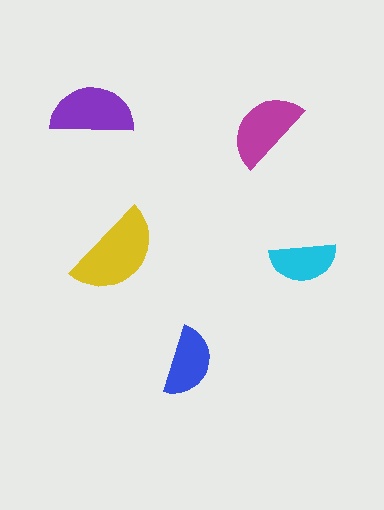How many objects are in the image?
There are 5 objects in the image.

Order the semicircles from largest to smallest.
the yellow one, the purple one, the magenta one, the blue one, the cyan one.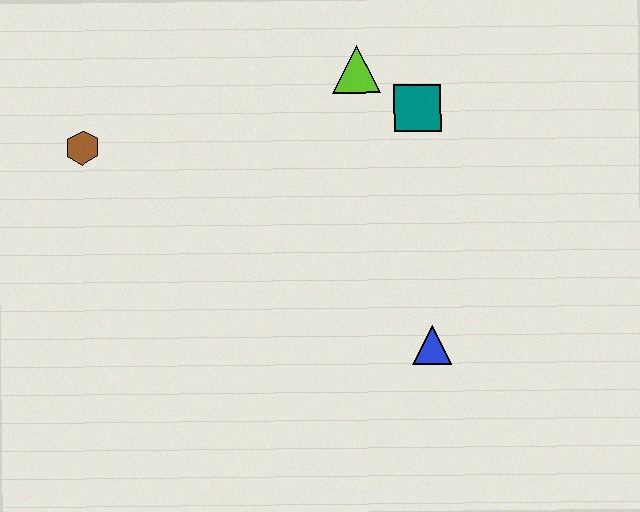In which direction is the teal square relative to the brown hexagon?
The teal square is to the right of the brown hexagon.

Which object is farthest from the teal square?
The brown hexagon is farthest from the teal square.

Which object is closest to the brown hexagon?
The lime triangle is closest to the brown hexagon.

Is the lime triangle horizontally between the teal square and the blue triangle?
No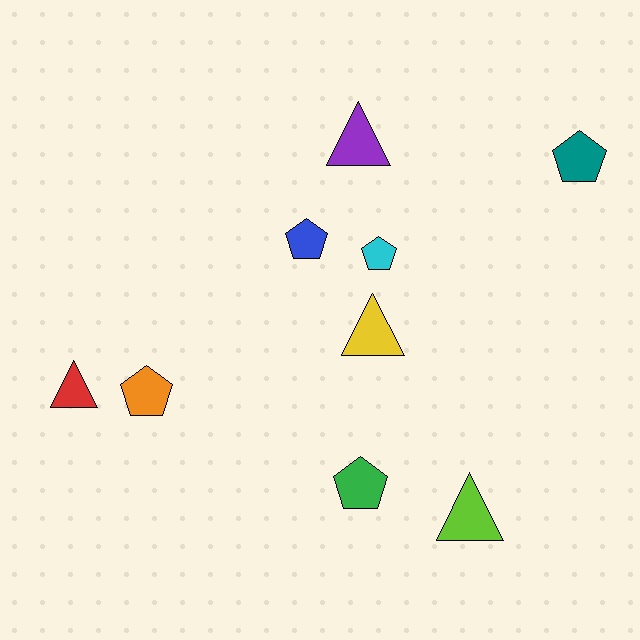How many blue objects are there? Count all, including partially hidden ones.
There is 1 blue object.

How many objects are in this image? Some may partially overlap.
There are 9 objects.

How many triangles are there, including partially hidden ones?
There are 4 triangles.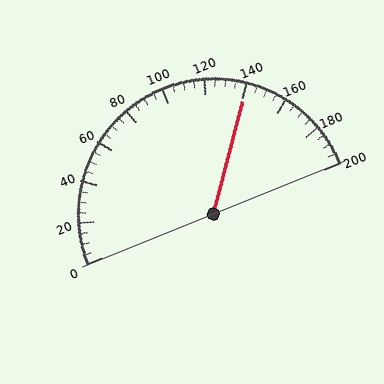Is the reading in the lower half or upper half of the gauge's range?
The reading is in the upper half of the range (0 to 200).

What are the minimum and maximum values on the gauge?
The gauge ranges from 0 to 200.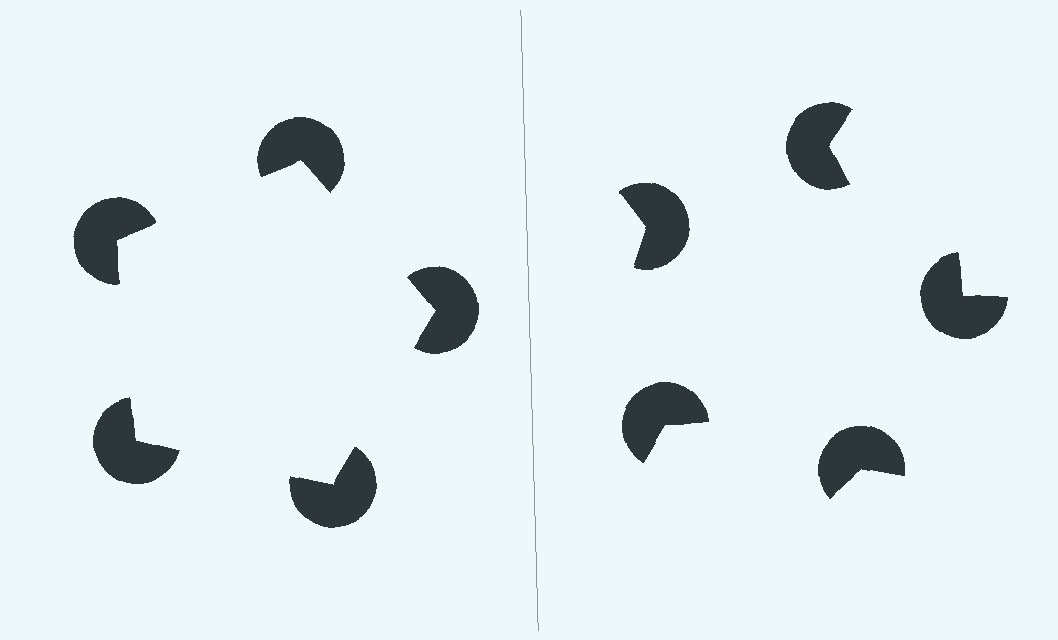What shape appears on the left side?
An illusory pentagon.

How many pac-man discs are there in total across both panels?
10 — 5 on each side.